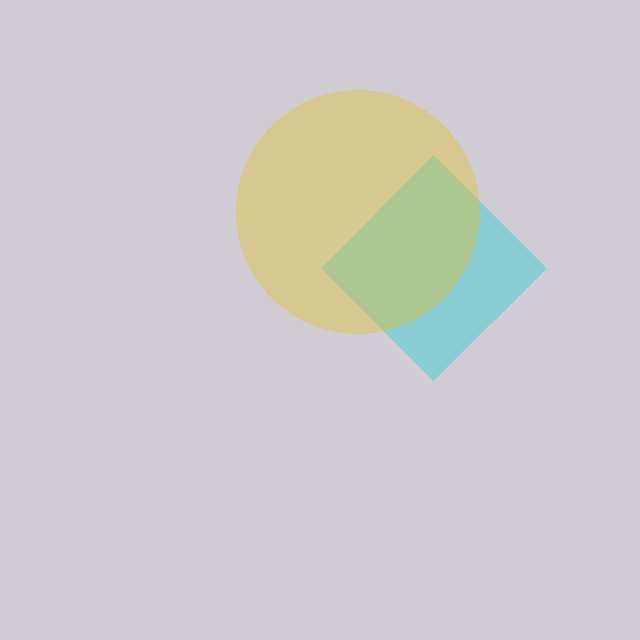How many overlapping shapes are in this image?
There are 2 overlapping shapes in the image.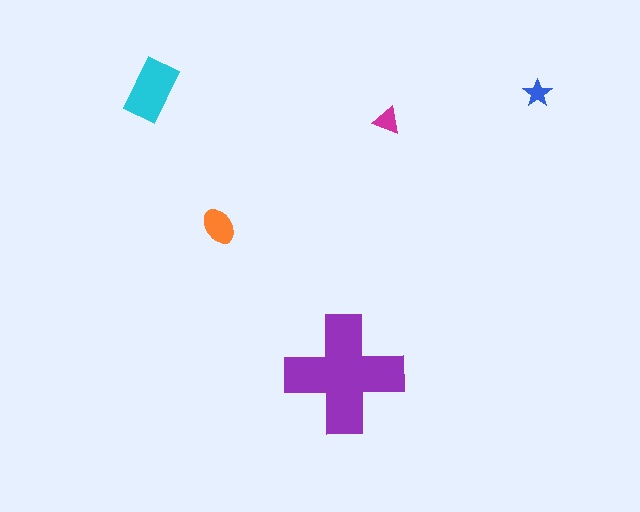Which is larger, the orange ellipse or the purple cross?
The purple cross.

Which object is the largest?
The purple cross.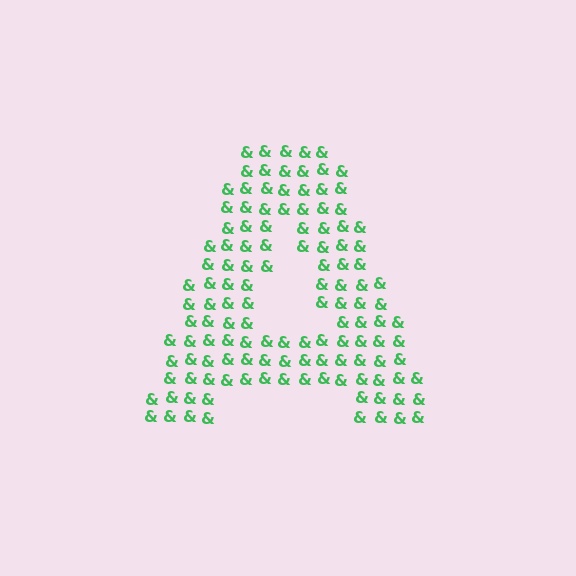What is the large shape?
The large shape is the letter A.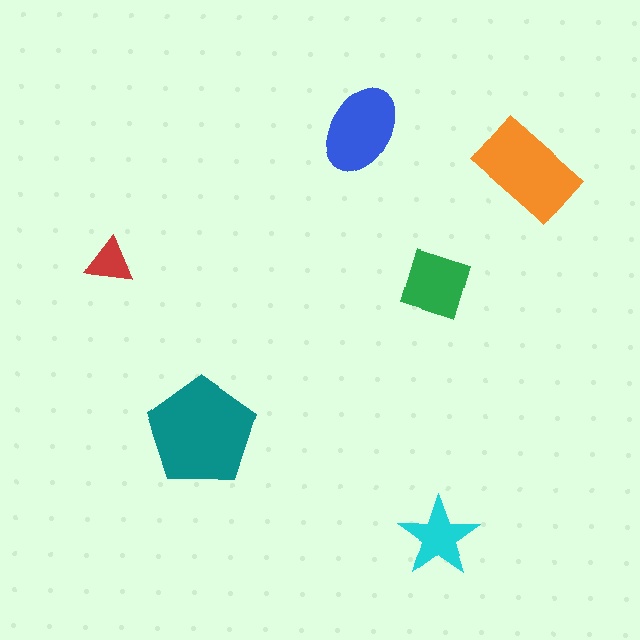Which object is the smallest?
The red triangle.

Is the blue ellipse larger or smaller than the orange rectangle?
Smaller.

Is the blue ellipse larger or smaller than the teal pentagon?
Smaller.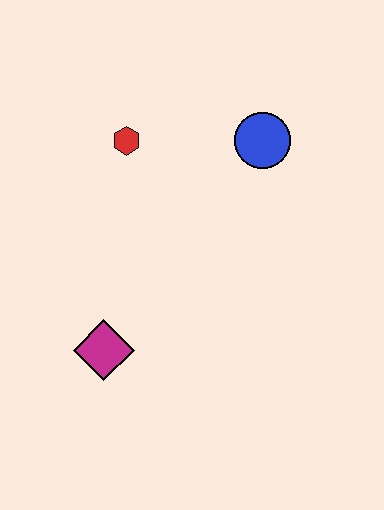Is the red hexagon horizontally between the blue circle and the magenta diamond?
Yes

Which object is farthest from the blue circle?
The magenta diamond is farthest from the blue circle.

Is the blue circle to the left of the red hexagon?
No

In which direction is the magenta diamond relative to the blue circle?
The magenta diamond is below the blue circle.